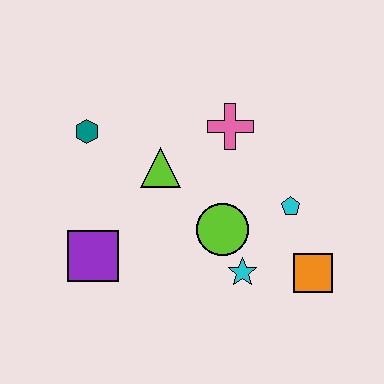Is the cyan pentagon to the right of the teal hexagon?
Yes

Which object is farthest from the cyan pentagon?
The teal hexagon is farthest from the cyan pentagon.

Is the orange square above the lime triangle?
No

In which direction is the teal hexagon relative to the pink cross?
The teal hexagon is to the left of the pink cross.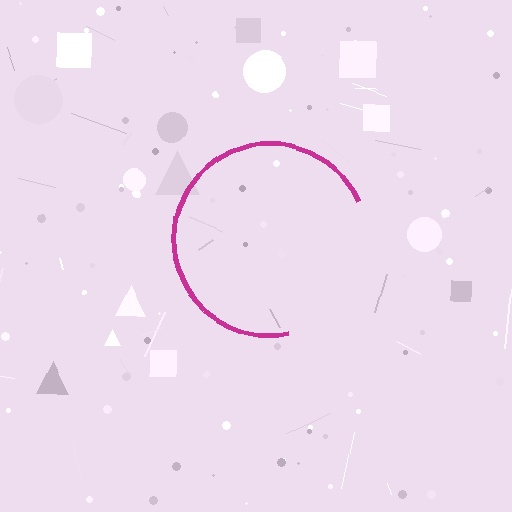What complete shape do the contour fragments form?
The contour fragments form a circle.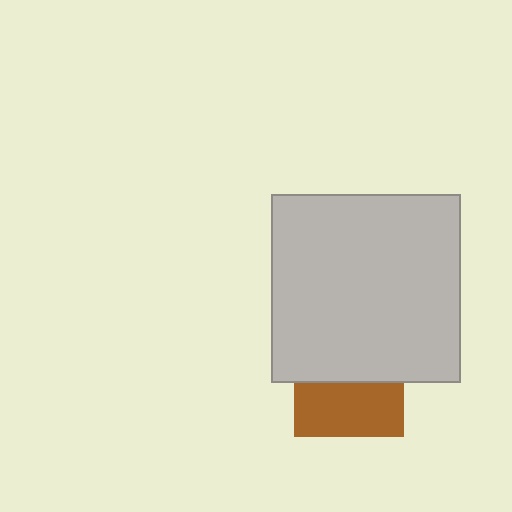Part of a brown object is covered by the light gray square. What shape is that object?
It is a square.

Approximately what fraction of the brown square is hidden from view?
Roughly 52% of the brown square is hidden behind the light gray square.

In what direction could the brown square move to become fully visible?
The brown square could move down. That would shift it out from behind the light gray square entirely.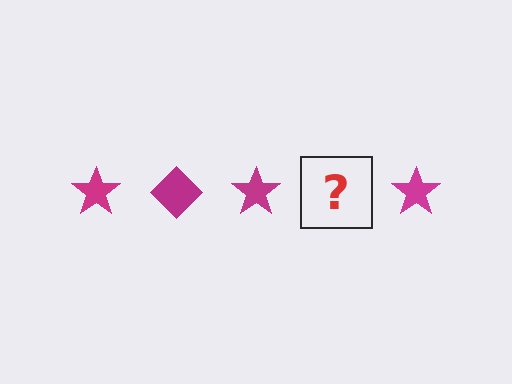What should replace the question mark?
The question mark should be replaced with a magenta diamond.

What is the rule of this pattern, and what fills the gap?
The rule is that the pattern cycles through star, diamond shapes in magenta. The gap should be filled with a magenta diamond.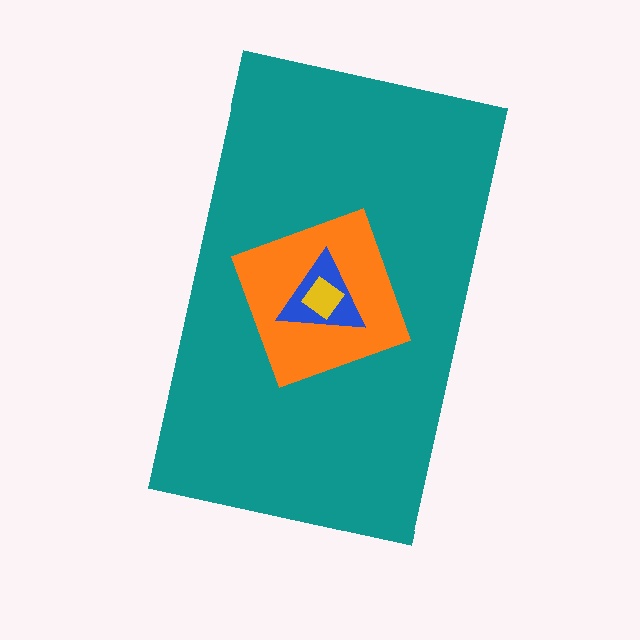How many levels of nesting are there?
4.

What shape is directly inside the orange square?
The blue triangle.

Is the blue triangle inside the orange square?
Yes.